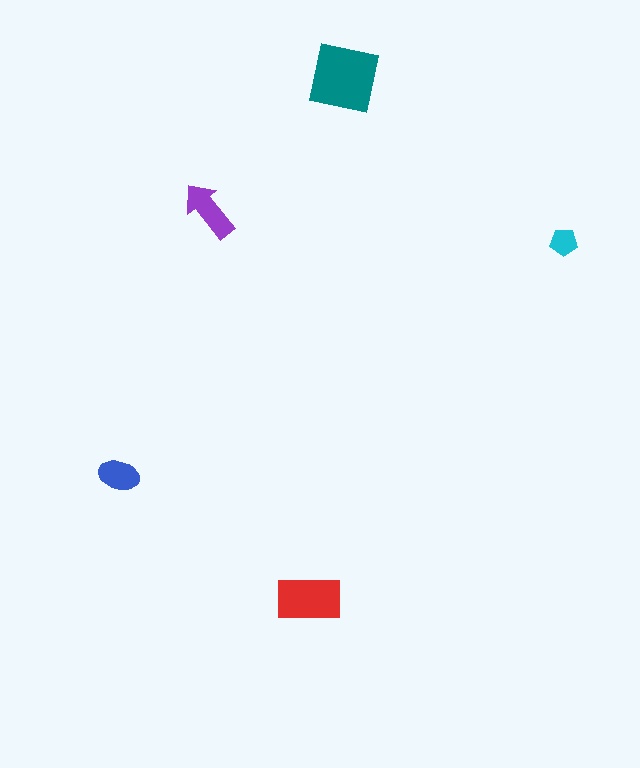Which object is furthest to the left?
The blue ellipse is leftmost.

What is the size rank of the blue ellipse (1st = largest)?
4th.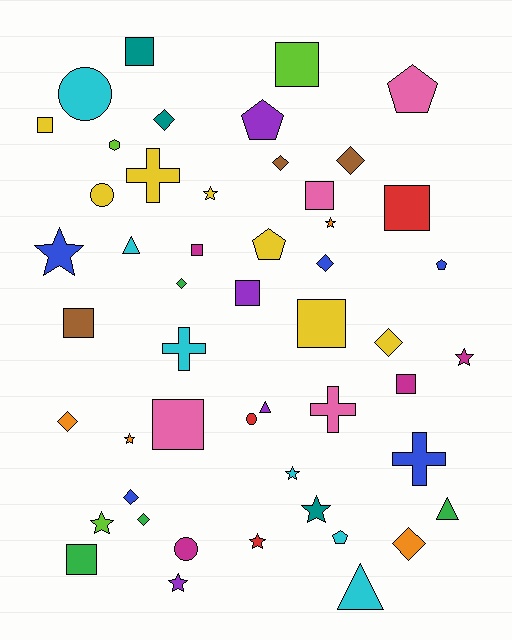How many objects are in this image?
There are 50 objects.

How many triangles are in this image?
There are 4 triangles.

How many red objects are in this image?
There are 3 red objects.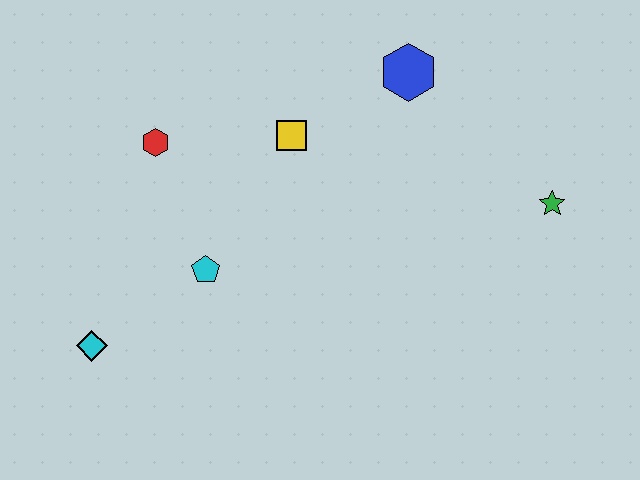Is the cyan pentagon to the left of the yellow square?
Yes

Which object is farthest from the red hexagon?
The green star is farthest from the red hexagon.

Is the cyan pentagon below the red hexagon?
Yes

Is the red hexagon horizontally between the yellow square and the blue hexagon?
No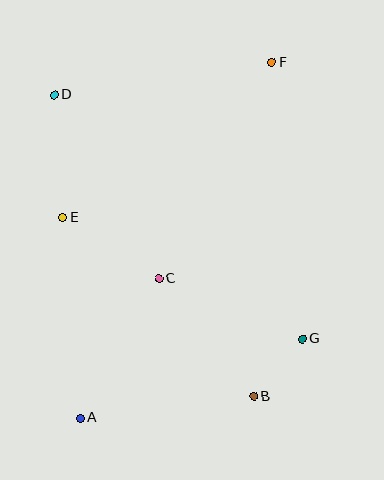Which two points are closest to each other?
Points B and G are closest to each other.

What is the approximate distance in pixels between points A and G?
The distance between A and G is approximately 236 pixels.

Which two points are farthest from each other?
Points A and F are farthest from each other.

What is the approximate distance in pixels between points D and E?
The distance between D and E is approximately 123 pixels.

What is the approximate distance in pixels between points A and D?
The distance between A and D is approximately 325 pixels.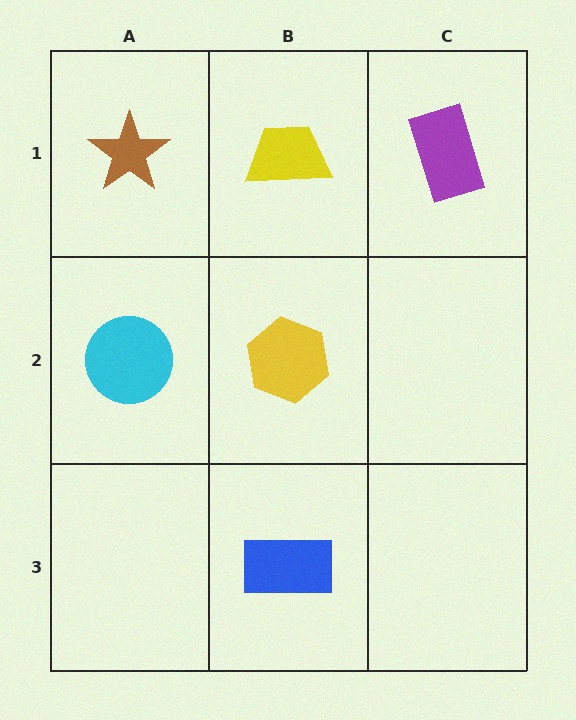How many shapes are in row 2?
2 shapes.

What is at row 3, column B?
A blue rectangle.